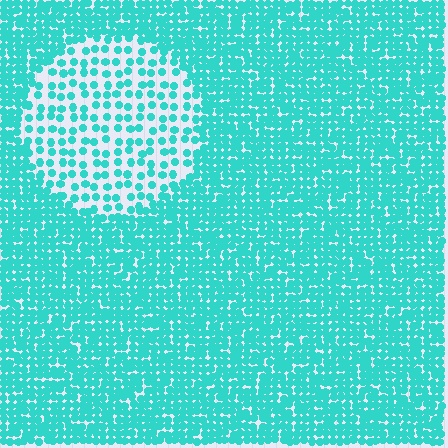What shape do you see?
I see a circle.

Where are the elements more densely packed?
The elements are more densely packed outside the circle boundary.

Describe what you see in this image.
The image contains small cyan elements arranged at two different densities. A circle-shaped region is visible where the elements are less densely packed than the surrounding area.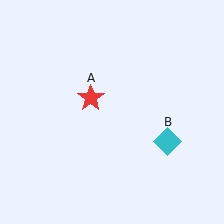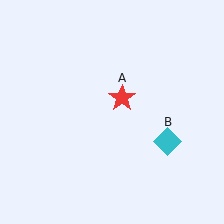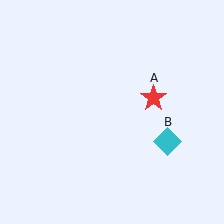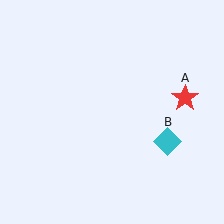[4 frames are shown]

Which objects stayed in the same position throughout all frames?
Cyan diamond (object B) remained stationary.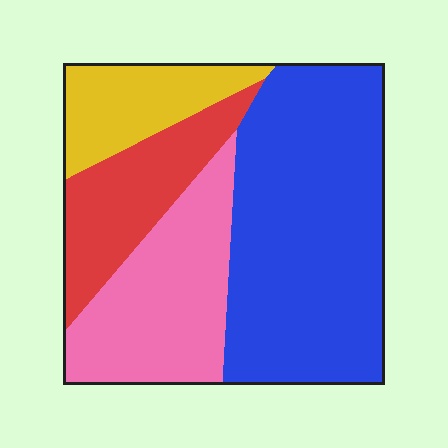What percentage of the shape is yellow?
Yellow covers around 15% of the shape.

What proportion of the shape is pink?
Pink takes up about one quarter (1/4) of the shape.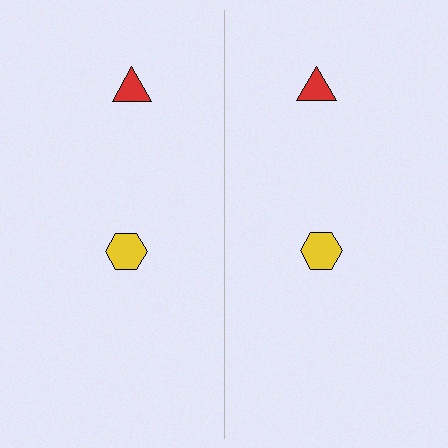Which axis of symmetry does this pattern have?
The pattern has a vertical axis of symmetry running through the center of the image.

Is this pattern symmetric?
Yes, this pattern has bilateral (reflection) symmetry.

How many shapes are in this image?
There are 4 shapes in this image.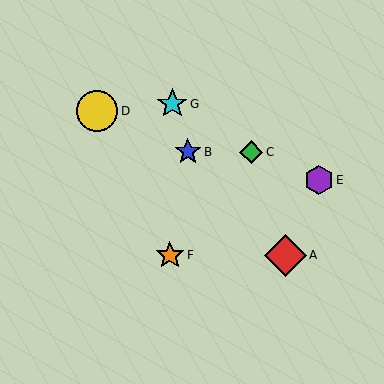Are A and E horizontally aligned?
No, A is at y≈255 and E is at y≈180.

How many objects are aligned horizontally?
2 objects (A, F) are aligned horizontally.